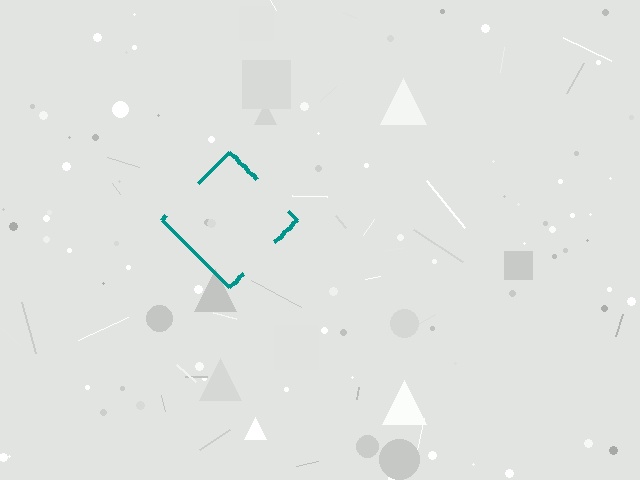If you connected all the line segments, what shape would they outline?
They would outline a diamond.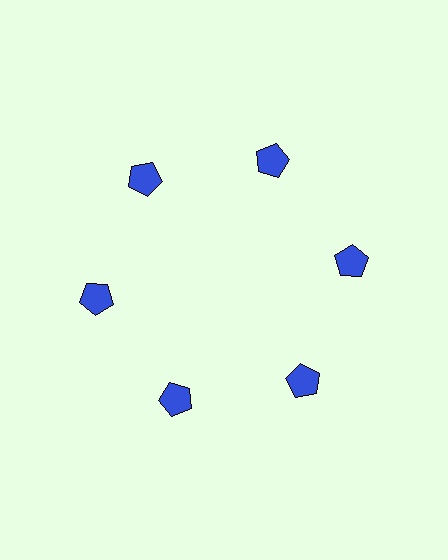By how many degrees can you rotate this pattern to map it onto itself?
The pattern maps onto itself every 60 degrees of rotation.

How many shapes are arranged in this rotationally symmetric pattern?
There are 6 shapes, arranged in 6 groups of 1.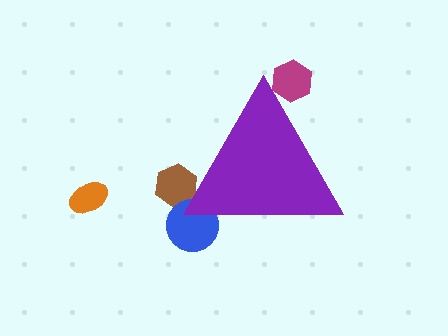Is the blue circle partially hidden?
Yes, the blue circle is partially hidden behind the purple triangle.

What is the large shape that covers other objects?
A purple triangle.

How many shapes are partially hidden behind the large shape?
3 shapes are partially hidden.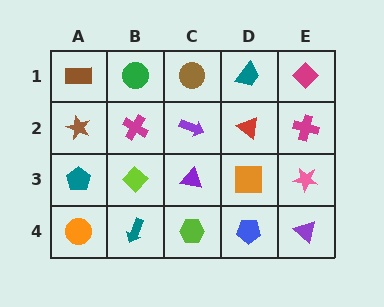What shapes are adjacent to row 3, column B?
A magenta cross (row 2, column B), a teal arrow (row 4, column B), a teal pentagon (row 3, column A), a purple triangle (row 3, column C).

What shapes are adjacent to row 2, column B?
A green circle (row 1, column B), a lime diamond (row 3, column B), a brown star (row 2, column A), a purple arrow (row 2, column C).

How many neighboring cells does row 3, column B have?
4.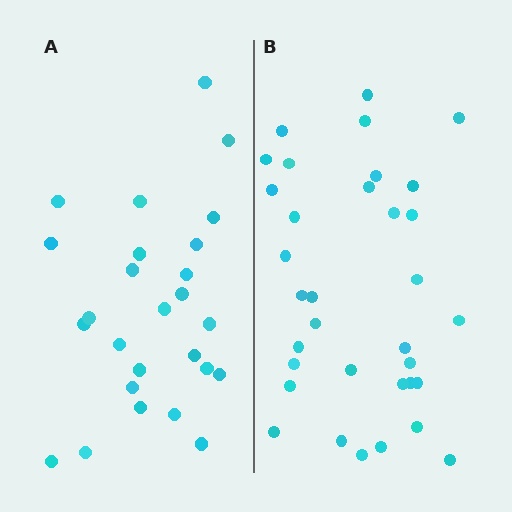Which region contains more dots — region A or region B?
Region B (the right region) has more dots.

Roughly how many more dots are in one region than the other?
Region B has roughly 8 or so more dots than region A.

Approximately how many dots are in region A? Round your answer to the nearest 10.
About 30 dots. (The exact count is 26, which rounds to 30.)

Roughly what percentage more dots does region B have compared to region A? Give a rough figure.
About 30% more.